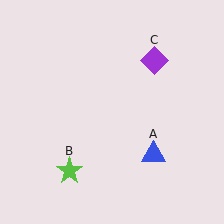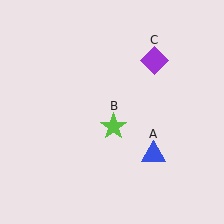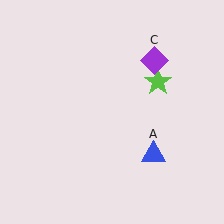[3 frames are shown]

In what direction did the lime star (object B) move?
The lime star (object B) moved up and to the right.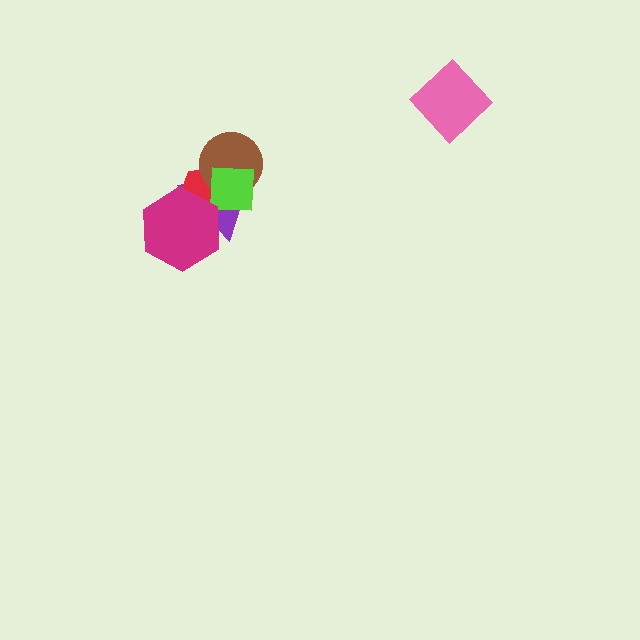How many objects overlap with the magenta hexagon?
2 objects overlap with the magenta hexagon.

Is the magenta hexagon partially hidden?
No, no other shape covers it.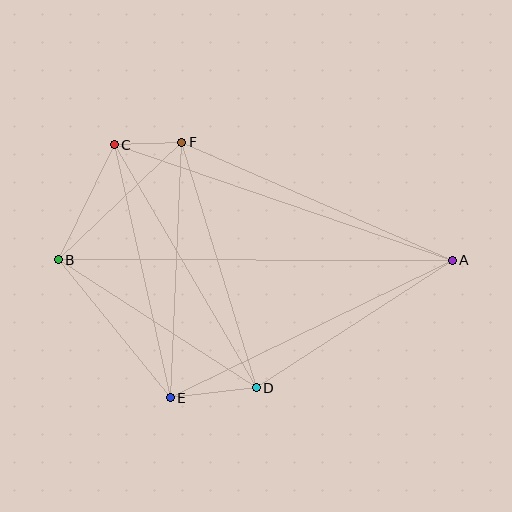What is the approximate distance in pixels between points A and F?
The distance between A and F is approximately 295 pixels.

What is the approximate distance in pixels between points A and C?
The distance between A and C is approximately 357 pixels.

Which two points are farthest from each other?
Points A and B are farthest from each other.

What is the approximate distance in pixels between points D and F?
The distance between D and F is approximately 257 pixels.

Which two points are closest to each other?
Points C and F are closest to each other.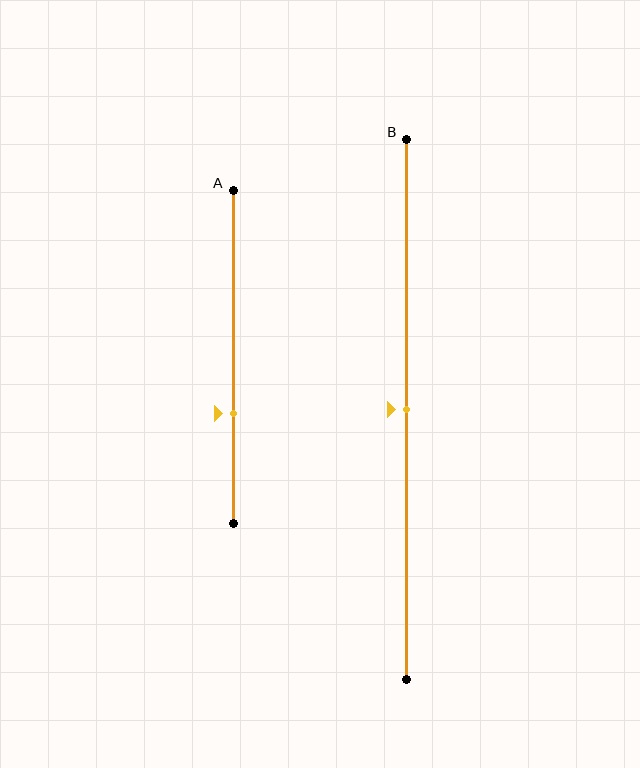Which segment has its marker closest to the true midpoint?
Segment B has its marker closest to the true midpoint.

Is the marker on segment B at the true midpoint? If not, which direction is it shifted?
Yes, the marker on segment B is at the true midpoint.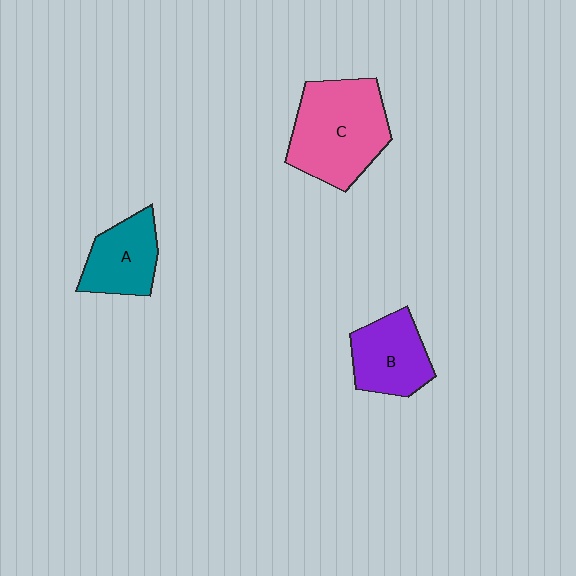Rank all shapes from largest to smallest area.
From largest to smallest: C (pink), B (purple), A (teal).